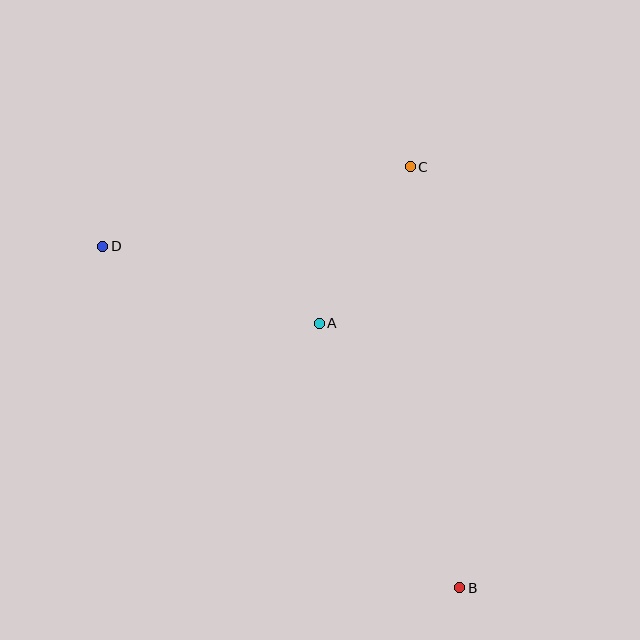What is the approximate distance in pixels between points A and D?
The distance between A and D is approximately 230 pixels.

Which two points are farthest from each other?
Points B and D are farthest from each other.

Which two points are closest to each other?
Points A and C are closest to each other.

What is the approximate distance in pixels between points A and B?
The distance between A and B is approximately 300 pixels.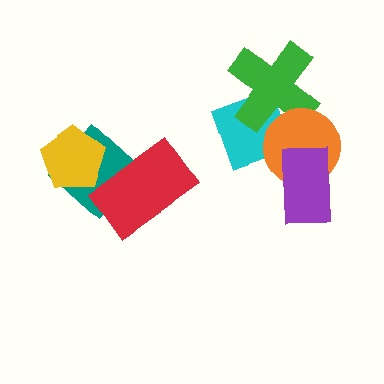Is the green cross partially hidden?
Yes, it is partially covered by another shape.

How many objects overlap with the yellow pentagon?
1 object overlaps with the yellow pentagon.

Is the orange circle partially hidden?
Yes, it is partially covered by another shape.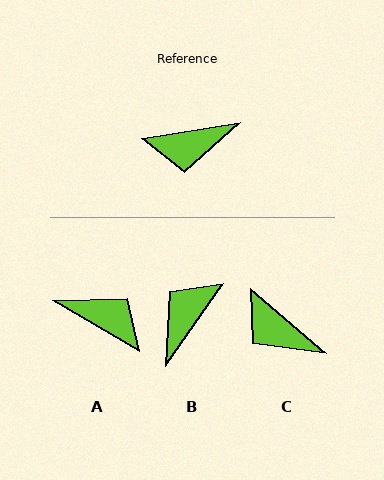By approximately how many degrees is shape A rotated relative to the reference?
Approximately 141 degrees counter-clockwise.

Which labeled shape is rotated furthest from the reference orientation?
A, about 141 degrees away.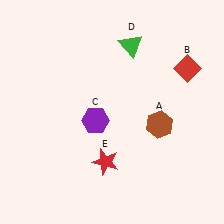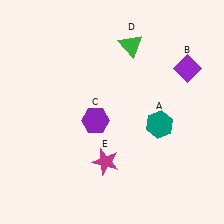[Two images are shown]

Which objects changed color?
A changed from brown to teal. B changed from red to purple. E changed from red to magenta.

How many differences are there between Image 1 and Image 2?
There are 3 differences between the two images.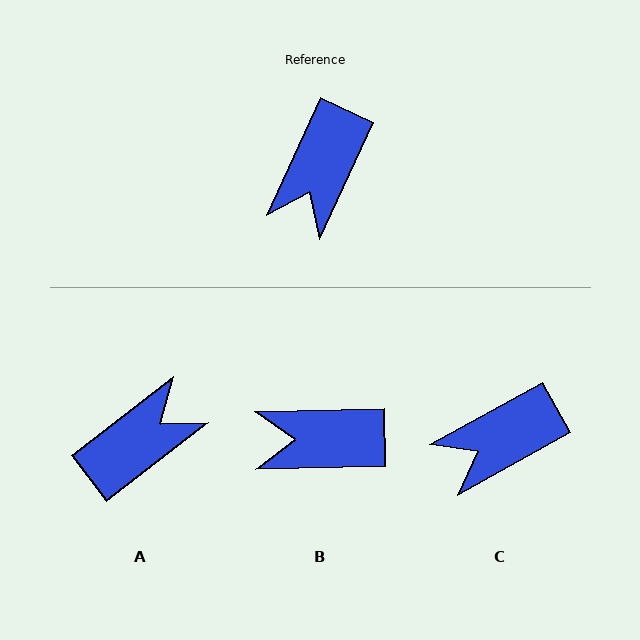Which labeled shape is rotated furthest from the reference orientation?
A, about 152 degrees away.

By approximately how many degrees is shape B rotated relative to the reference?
Approximately 64 degrees clockwise.